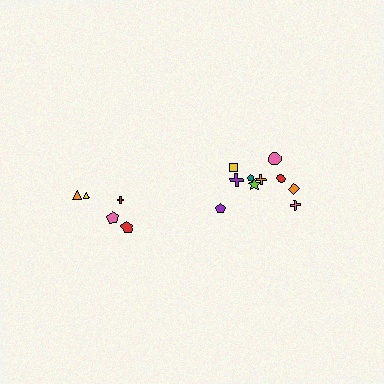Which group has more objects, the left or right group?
The right group.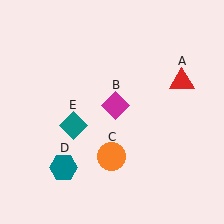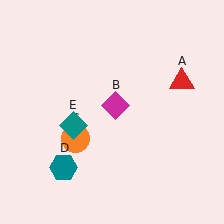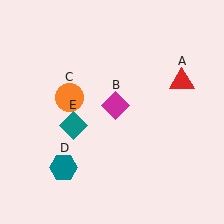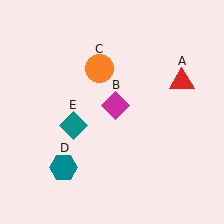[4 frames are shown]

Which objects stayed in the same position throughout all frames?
Red triangle (object A) and magenta diamond (object B) and teal hexagon (object D) and teal diamond (object E) remained stationary.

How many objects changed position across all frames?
1 object changed position: orange circle (object C).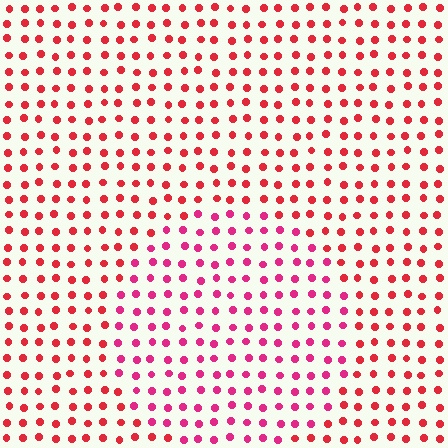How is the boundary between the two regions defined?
The boundary is defined purely by a slight shift in hue (about 26 degrees). Spacing, size, and orientation are identical on both sides.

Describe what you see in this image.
The image is filled with small red elements in a uniform arrangement. A circle-shaped region is visible where the elements are tinted to a slightly different hue, forming a subtle color boundary.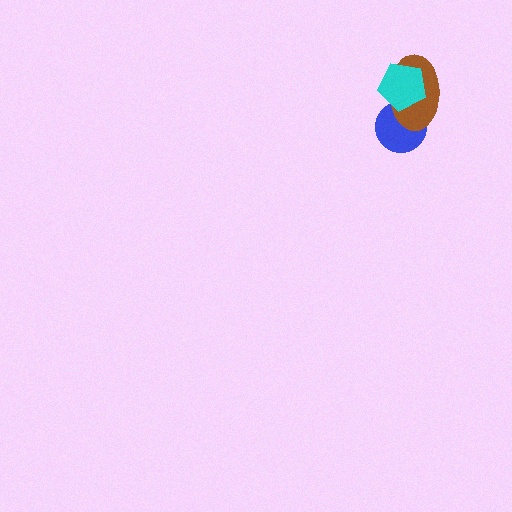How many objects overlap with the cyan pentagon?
2 objects overlap with the cyan pentagon.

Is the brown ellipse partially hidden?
Yes, it is partially covered by another shape.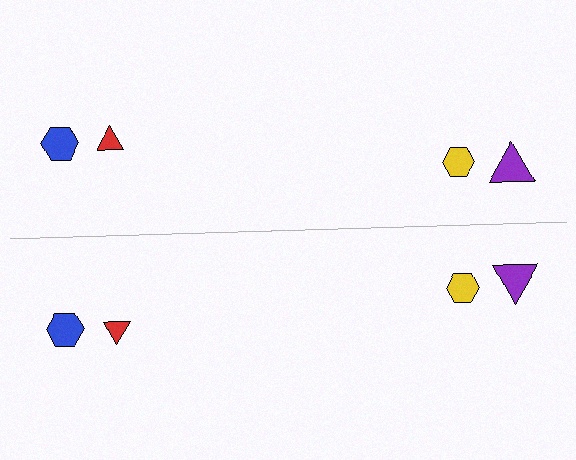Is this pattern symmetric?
Yes, this pattern has bilateral (reflection) symmetry.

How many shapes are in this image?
There are 8 shapes in this image.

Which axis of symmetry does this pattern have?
The pattern has a horizontal axis of symmetry running through the center of the image.